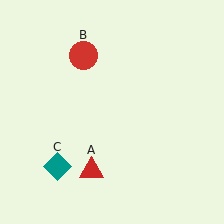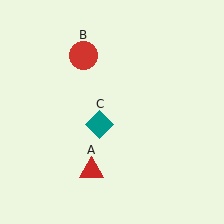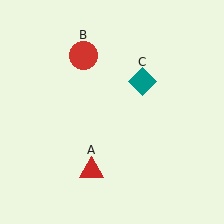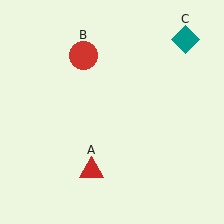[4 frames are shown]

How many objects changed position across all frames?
1 object changed position: teal diamond (object C).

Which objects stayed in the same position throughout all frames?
Red triangle (object A) and red circle (object B) remained stationary.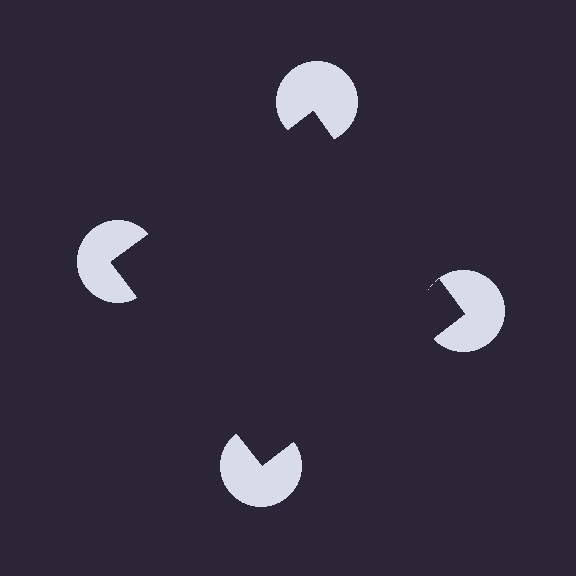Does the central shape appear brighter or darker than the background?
It typically appears slightly darker than the background, even though no actual brightness change is drawn.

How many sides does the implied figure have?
4 sides.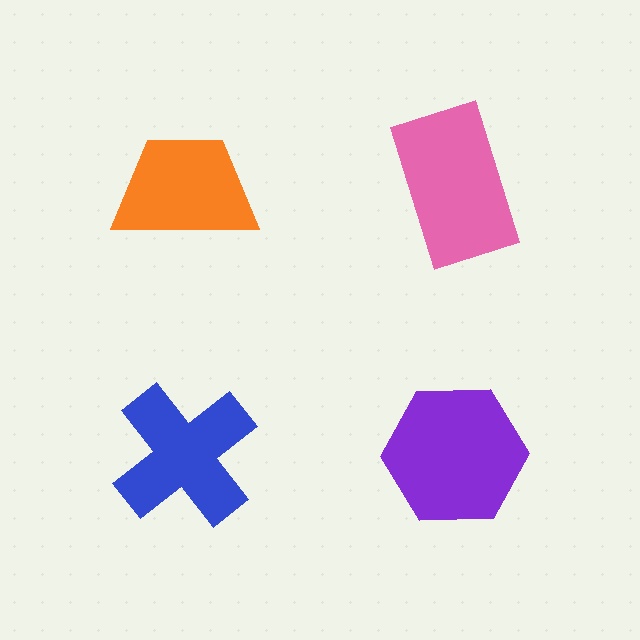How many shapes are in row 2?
2 shapes.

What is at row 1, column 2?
A pink rectangle.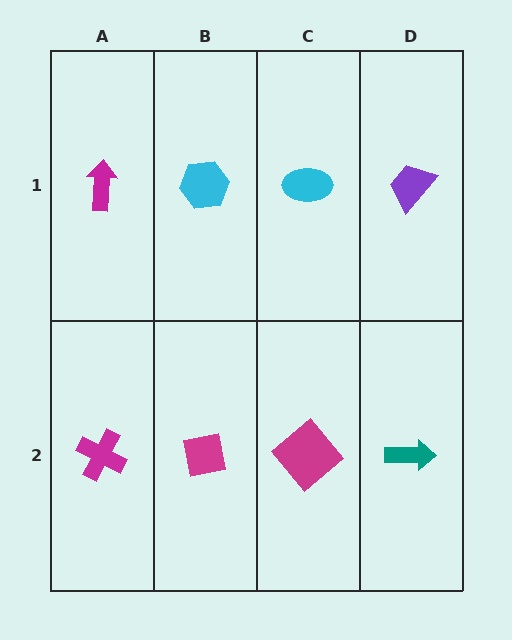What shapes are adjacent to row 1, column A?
A magenta cross (row 2, column A), a cyan hexagon (row 1, column B).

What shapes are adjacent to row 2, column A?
A magenta arrow (row 1, column A), a magenta square (row 2, column B).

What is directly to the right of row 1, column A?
A cyan hexagon.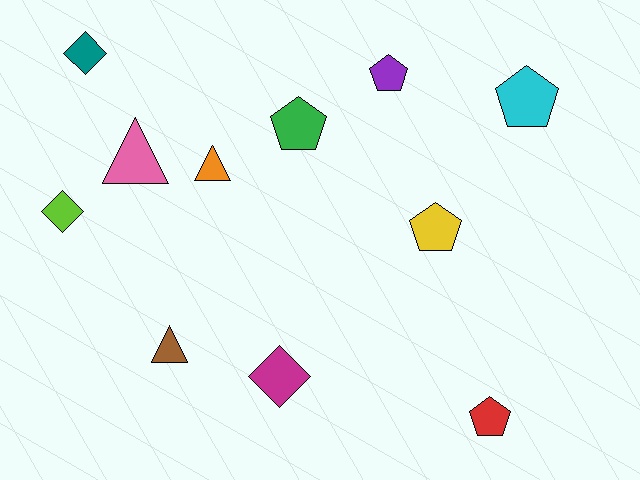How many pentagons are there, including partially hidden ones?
There are 5 pentagons.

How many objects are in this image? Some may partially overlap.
There are 11 objects.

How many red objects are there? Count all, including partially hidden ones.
There is 1 red object.